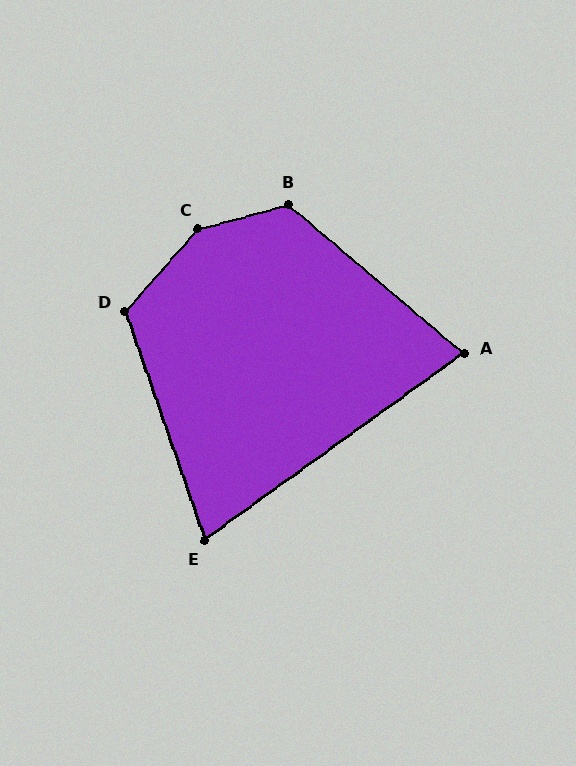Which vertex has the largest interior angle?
C, at approximately 147 degrees.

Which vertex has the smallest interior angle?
E, at approximately 73 degrees.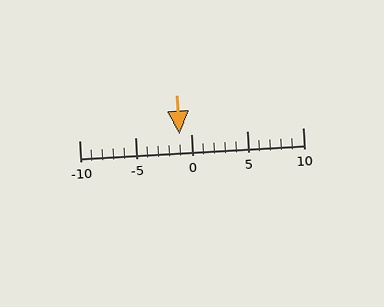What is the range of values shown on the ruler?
The ruler shows values from -10 to 10.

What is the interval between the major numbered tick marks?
The major tick marks are spaced 5 units apart.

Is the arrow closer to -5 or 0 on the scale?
The arrow is closer to 0.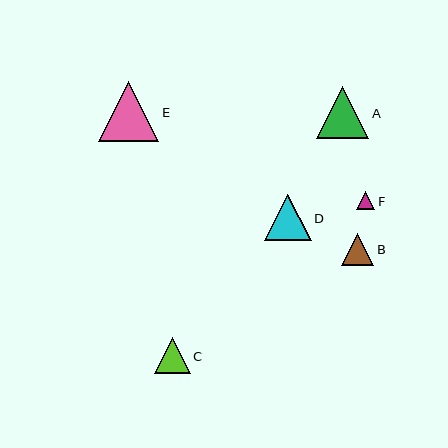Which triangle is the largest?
Triangle E is the largest with a size of approximately 60 pixels.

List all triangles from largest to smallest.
From largest to smallest: E, A, D, C, B, F.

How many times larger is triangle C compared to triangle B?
Triangle C is approximately 1.1 times the size of triangle B.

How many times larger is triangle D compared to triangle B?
Triangle D is approximately 1.5 times the size of triangle B.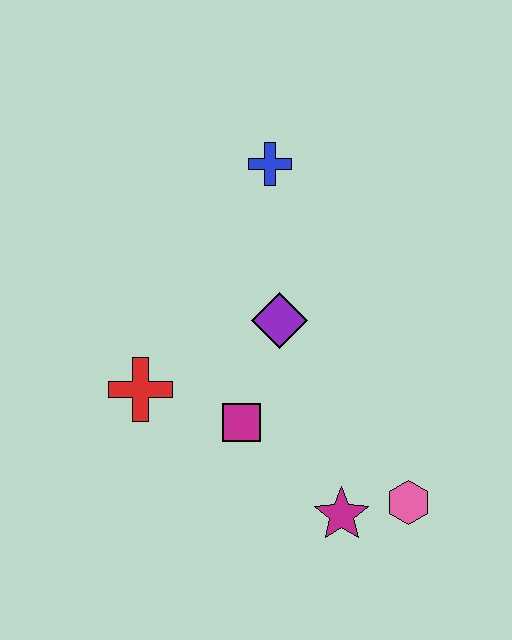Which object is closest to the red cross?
The magenta square is closest to the red cross.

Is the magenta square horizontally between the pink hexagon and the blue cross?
No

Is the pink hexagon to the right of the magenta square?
Yes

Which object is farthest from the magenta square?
The blue cross is farthest from the magenta square.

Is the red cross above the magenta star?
Yes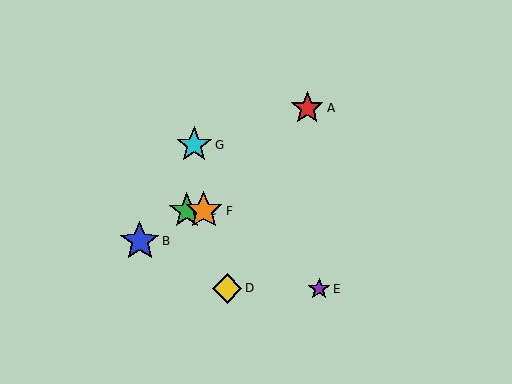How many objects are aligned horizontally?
2 objects (C, F) are aligned horizontally.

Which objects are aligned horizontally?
Objects C, F are aligned horizontally.